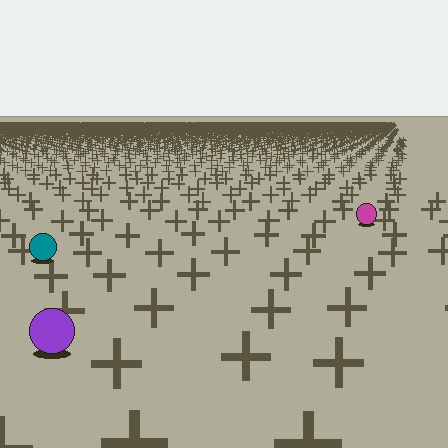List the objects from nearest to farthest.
From nearest to farthest: the purple circle, the teal circle, the magenta circle.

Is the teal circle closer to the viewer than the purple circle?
No. The purple circle is closer — you can tell from the texture gradient: the ground texture is coarser near it.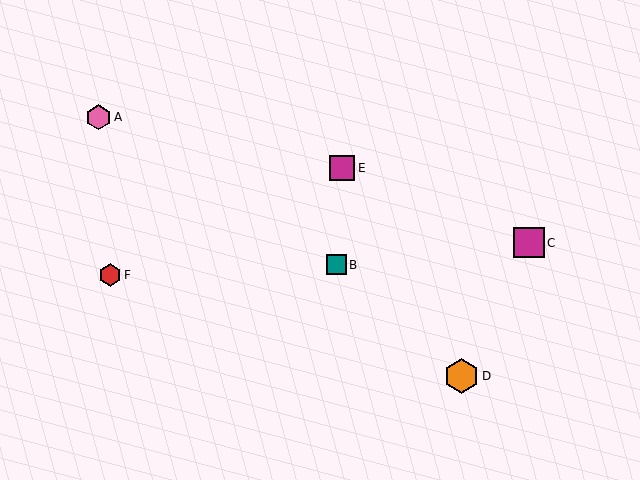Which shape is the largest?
The orange hexagon (labeled D) is the largest.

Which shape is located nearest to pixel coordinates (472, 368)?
The orange hexagon (labeled D) at (462, 376) is nearest to that location.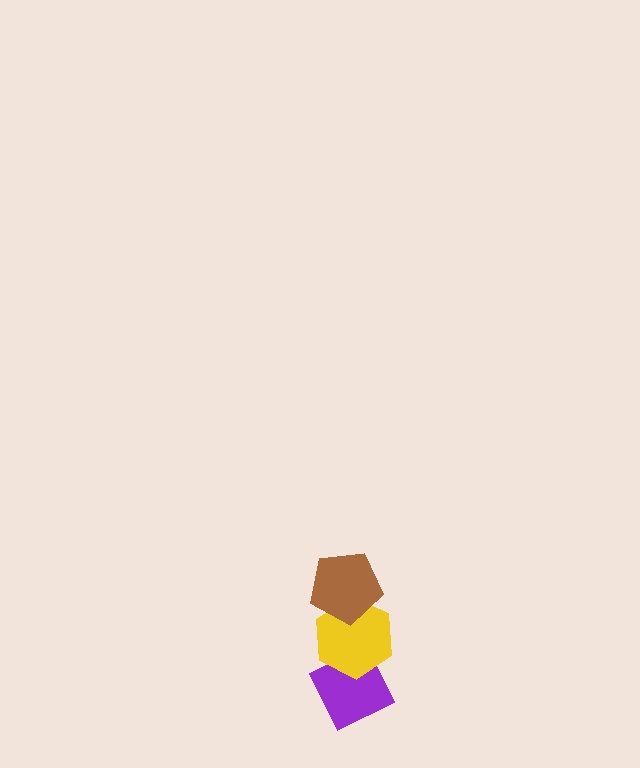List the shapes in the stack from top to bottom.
From top to bottom: the brown pentagon, the yellow hexagon, the purple diamond.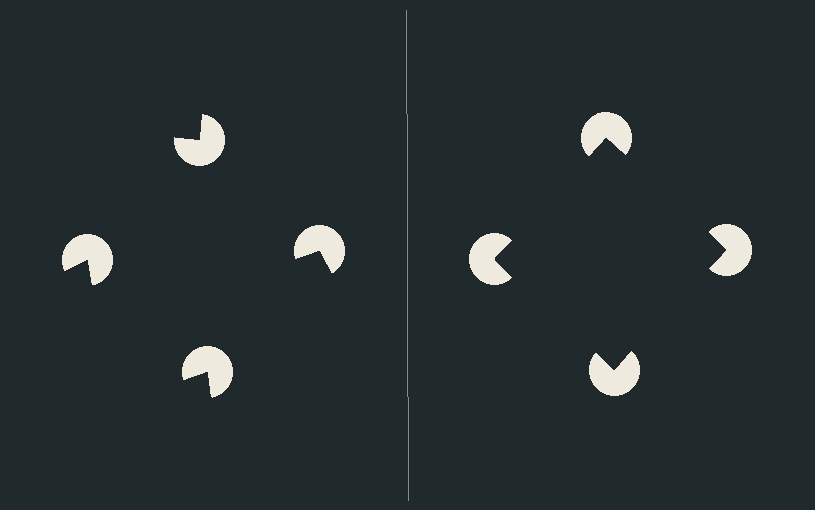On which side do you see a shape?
An illusory square appears on the right side. On the left side the wedge cuts are rotated, so no coherent shape forms.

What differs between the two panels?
The pac-man discs are positioned identically on both sides; only the wedge orientations differ. On the right they align to a square; on the left they are misaligned.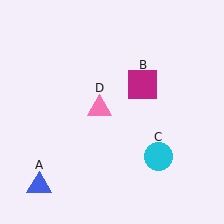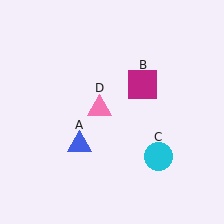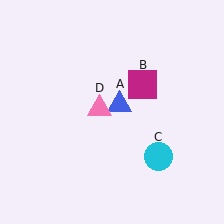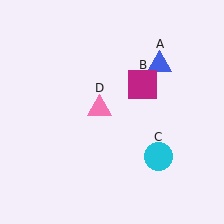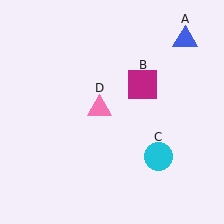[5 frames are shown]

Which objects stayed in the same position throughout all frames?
Magenta square (object B) and cyan circle (object C) and pink triangle (object D) remained stationary.